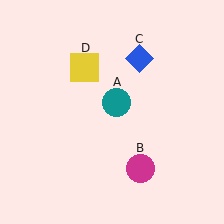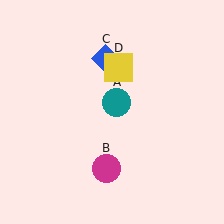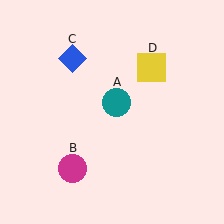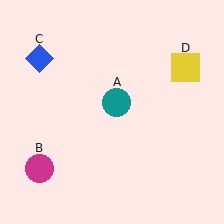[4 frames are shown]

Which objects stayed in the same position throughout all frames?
Teal circle (object A) remained stationary.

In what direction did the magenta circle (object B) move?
The magenta circle (object B) moved left.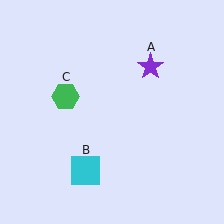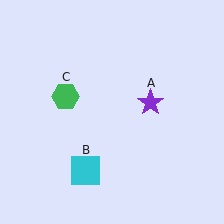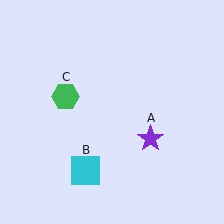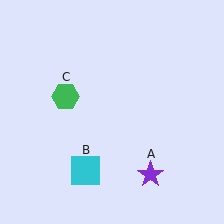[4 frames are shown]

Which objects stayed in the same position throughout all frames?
Cyan square (object B) and green hexagon (object C) remained stationary.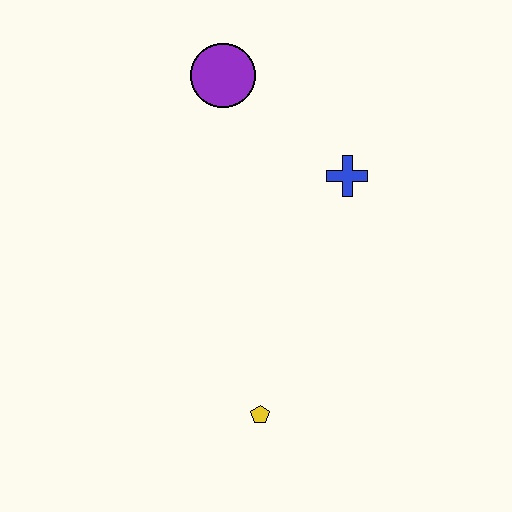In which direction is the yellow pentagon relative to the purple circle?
The yellow pentagon is below the purple circle.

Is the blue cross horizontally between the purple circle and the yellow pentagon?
No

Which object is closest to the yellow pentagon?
The blue cross is closest to the yellow pentagon.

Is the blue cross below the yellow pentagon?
No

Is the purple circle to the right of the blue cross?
No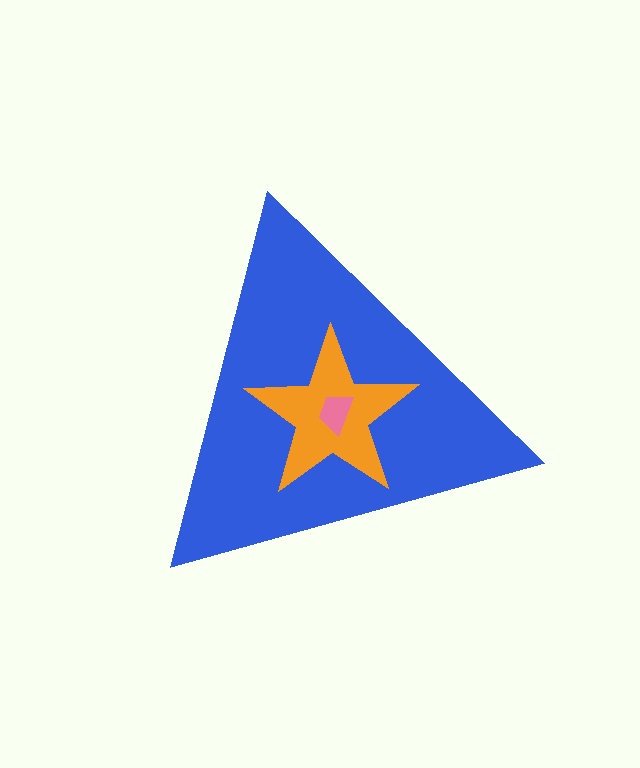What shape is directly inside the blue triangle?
The orange star.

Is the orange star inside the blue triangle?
Yes.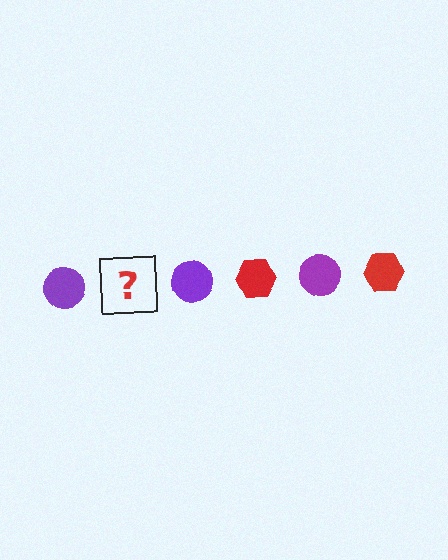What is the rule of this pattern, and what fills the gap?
The rule is that the pattern alternates between purple circle and red hexagon. The gap should be filled with a red hexagon.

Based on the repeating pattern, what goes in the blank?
The blank should be a red hexagon.